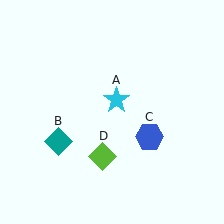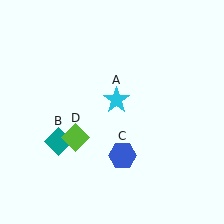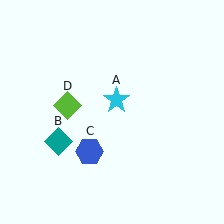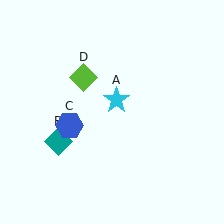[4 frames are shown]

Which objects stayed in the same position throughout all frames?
Cyan star (object A) and teal diamond (object B) remained stationary.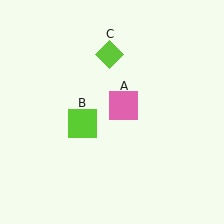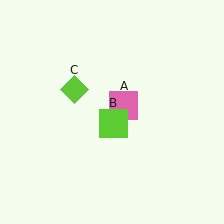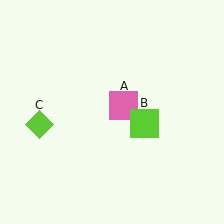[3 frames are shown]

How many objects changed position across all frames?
2 objects changed position: lime square (object B), lime diamond (object C).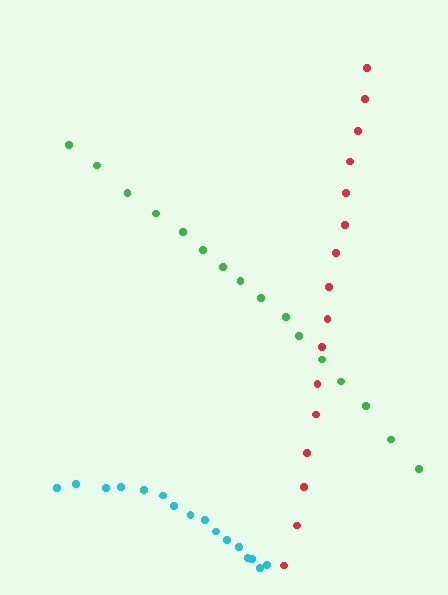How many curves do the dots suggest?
There are 3 distinct paths.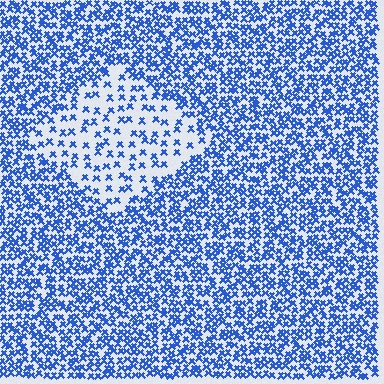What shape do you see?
I see a diamond.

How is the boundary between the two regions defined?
The boundary is defined by a change in element density (approximately 2.5x ratio). All elements are the same color, size, and shape.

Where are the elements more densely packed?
The elements are more densely packed outside the diamond boundary.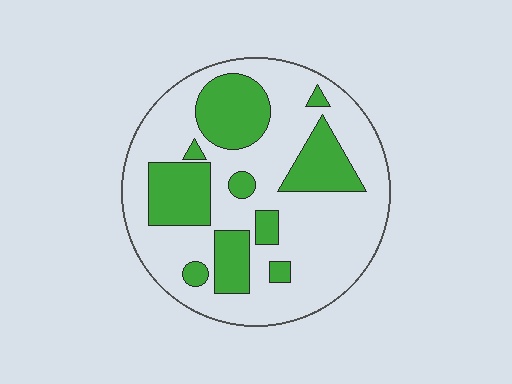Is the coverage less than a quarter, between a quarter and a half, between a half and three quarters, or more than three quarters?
Between a quarter and a half.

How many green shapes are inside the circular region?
10.